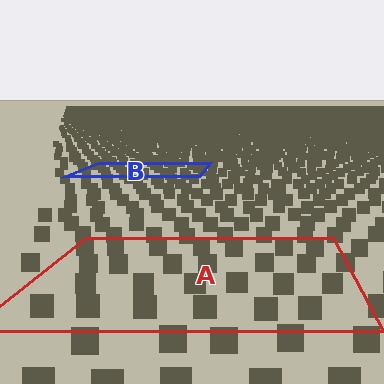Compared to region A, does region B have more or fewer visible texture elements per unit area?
Region B has more texture elements per unit area — they are packed more densely because it is farther away.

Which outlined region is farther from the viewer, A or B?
Region B is farther from the viewer — the texture elements inside it appear smaller and more densely packed.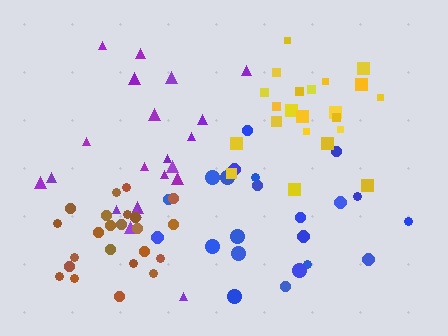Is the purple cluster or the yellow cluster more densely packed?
Yellow.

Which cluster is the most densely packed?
Brown.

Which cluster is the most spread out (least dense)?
Purple.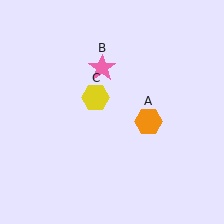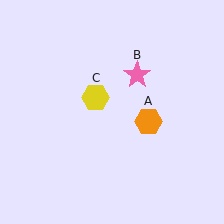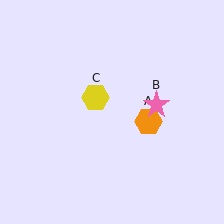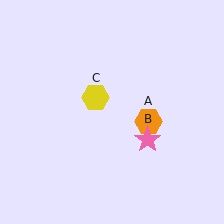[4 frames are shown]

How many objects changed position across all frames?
1 object changed position: pink star (object B).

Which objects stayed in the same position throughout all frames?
Orange hexagon (object A) and yellow hexagon (object C) remained stationary.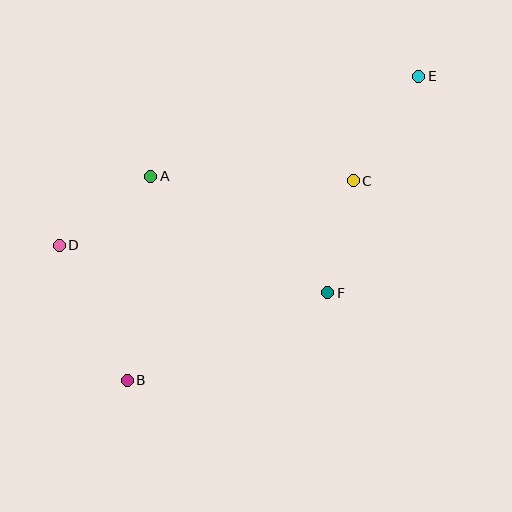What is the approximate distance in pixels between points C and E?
The distance between C and E is approximately 123 pixels.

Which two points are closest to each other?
Points A and D are closest to each other.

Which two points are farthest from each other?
Points B and E are farthest from each other.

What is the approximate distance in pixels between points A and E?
The distance between A and E is approximately 286 pixels.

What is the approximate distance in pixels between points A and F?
The distance between A and F is approximately 212 pixels.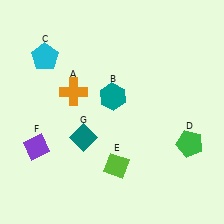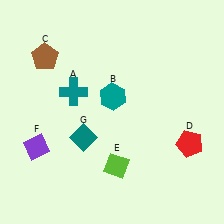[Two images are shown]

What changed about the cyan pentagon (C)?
In Image 1, C is cyan. In Image 2, it changed to brown.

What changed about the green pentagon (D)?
In Image 1, D is green. In Image 2, it changed to red.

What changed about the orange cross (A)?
In Image 1, A is orange. In Image 2, it changed to teal.